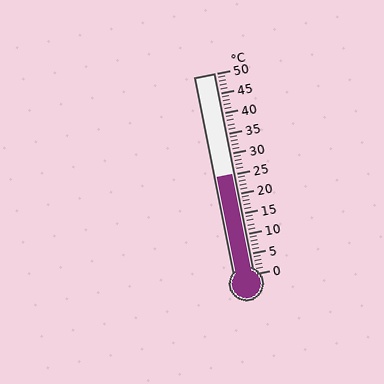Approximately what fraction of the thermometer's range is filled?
The thermometer is filled to approximately 50% of its range.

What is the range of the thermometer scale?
The thermometer scale ranges from 0°C to 50°C.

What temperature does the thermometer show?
The thermometer shows approximately 25°C.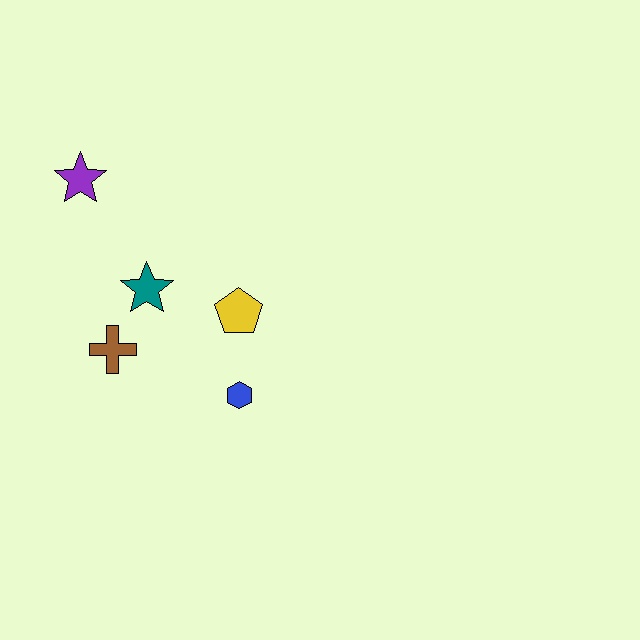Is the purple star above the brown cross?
Yes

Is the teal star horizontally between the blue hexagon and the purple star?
Yes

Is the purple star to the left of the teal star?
Yes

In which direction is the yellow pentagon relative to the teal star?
The yellow pentagon is to the right of the teal star.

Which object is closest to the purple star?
The teal star is closest to the purple star.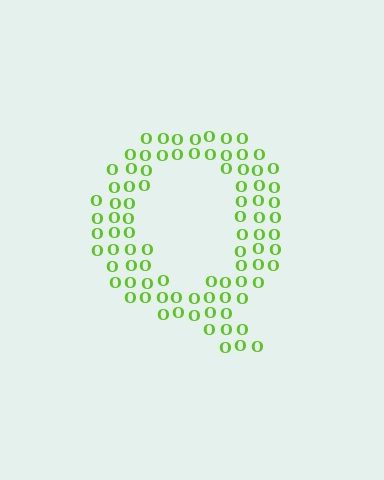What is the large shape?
The large shape is the letter Q.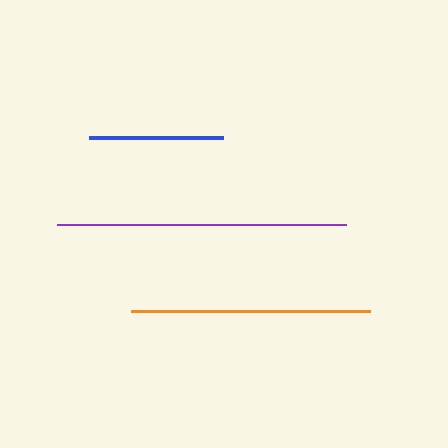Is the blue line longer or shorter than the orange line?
The orange line is longer than the blue line.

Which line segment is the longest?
The purple line is the longest at approximately 289 pixels.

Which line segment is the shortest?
The blue line is the shortest at approximately 134 pixels.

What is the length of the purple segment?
The purple segment is approximately 289 pixels long.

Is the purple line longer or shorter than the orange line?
The purple line is longer than the orange line.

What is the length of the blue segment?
The blue segment is approximately 134 pixels long.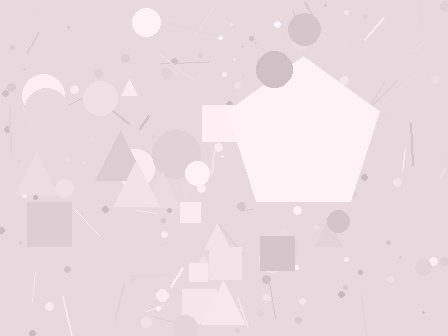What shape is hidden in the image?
A pentagon is hidden in the image.